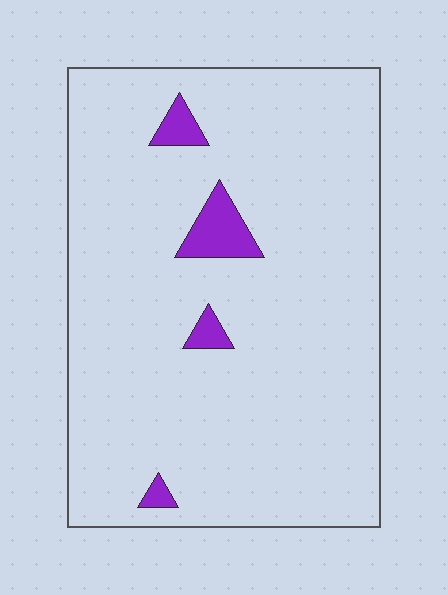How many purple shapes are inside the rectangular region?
4.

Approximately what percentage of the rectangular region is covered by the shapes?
Approximately 5%.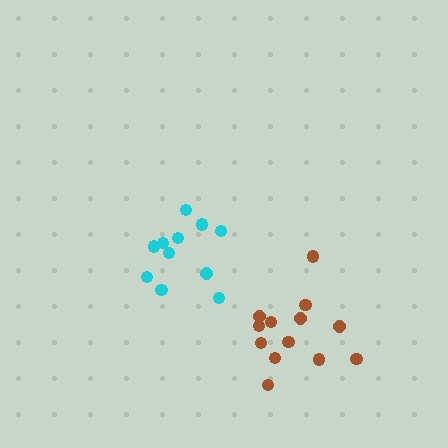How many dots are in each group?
Group 1: 11 dots, Group 2: 13 dots (24 total).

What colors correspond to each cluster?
The clusters are colored: cyan, brown.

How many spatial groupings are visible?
There are 2 spatial groupings.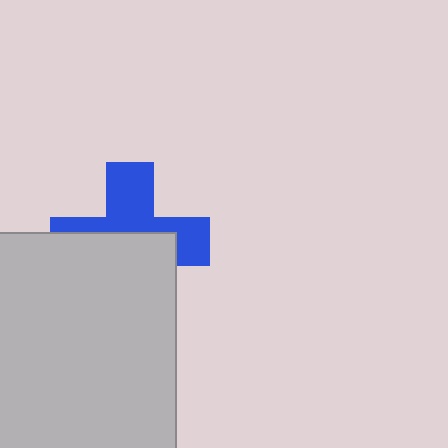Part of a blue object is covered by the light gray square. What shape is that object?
It is a cross.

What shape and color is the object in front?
The object in front is a light gray square.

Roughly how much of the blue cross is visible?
About half of it is visible (roughly 46%).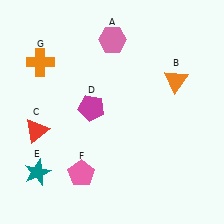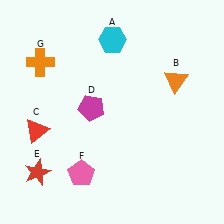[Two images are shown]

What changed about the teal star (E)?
In Image 1, E is teal. In Image 2, it changed to red.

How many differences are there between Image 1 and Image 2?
There are 2 differences between the two images.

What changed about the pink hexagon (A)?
In Image 1, A is pink. In Image 2, it changed to cyan.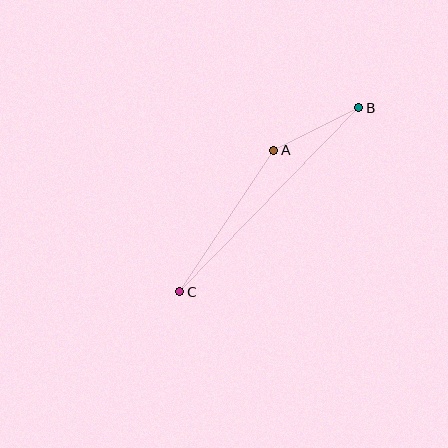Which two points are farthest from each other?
Points B and C are farthest from each other.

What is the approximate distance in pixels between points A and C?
The distance between A and C is approximately 170 pixels.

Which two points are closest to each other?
Points A and B are closest to each other.